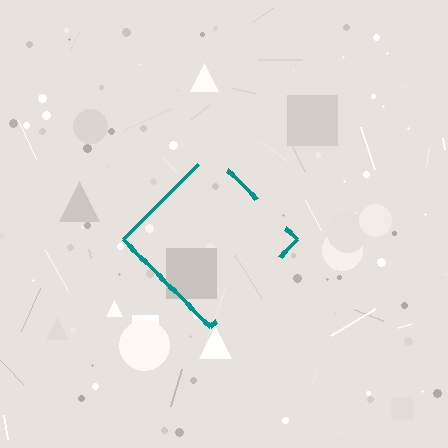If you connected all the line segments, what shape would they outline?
They would outline a diamond.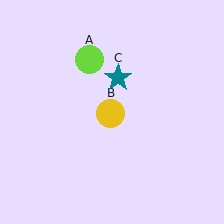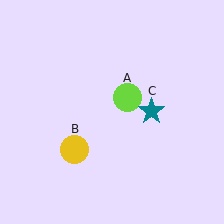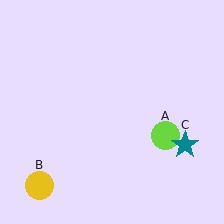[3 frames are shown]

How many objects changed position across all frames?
3 objects changed position: lime circle (object A), yellow circle (object B), teal star (object C).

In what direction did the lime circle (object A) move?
The lime circle (object A) moved down and to the right.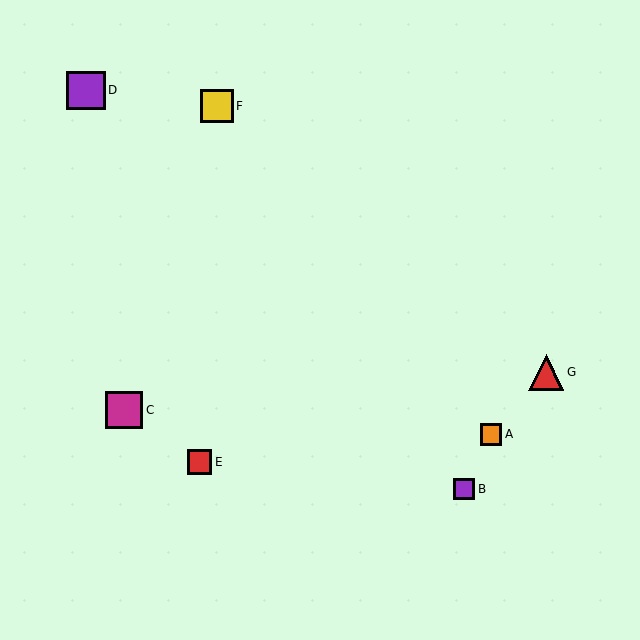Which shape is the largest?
The purple square (labeled D) is the largest.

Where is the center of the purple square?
The center of the purple square is at (464, 489).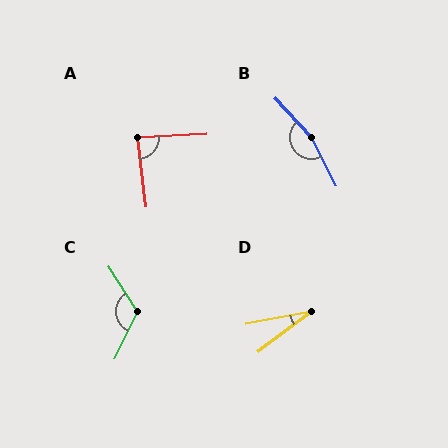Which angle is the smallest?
D, at approximately 26 degrees.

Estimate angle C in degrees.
Approximately 121 degrees.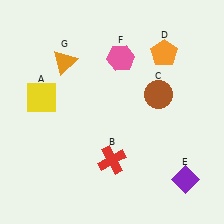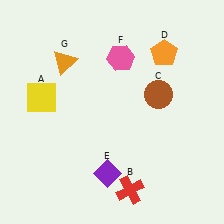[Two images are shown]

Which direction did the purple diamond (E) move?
The purple diamond (E) moved left.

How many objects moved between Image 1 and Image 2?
2 objects moved between the two images.